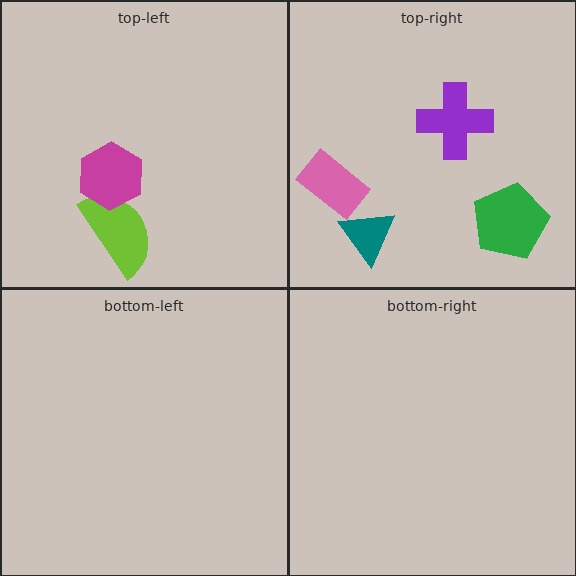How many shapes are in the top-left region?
2.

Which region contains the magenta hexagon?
The top-left region.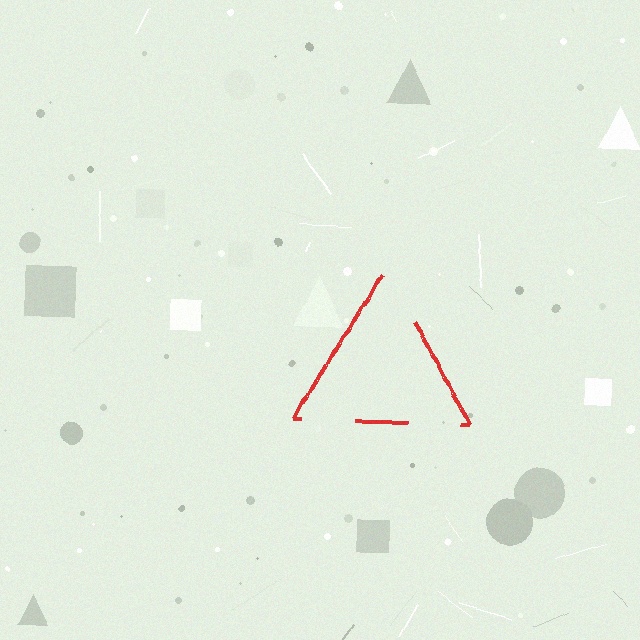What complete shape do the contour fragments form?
The contour fragments form a triangle.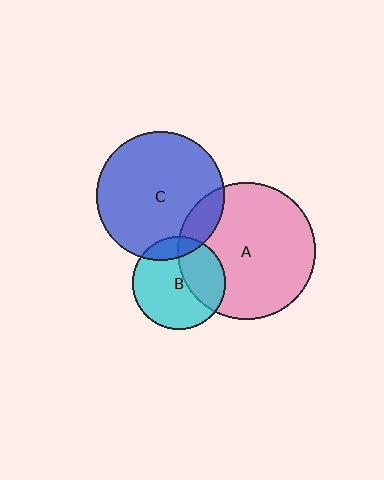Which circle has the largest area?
Circle A (pink).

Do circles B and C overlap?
Yes.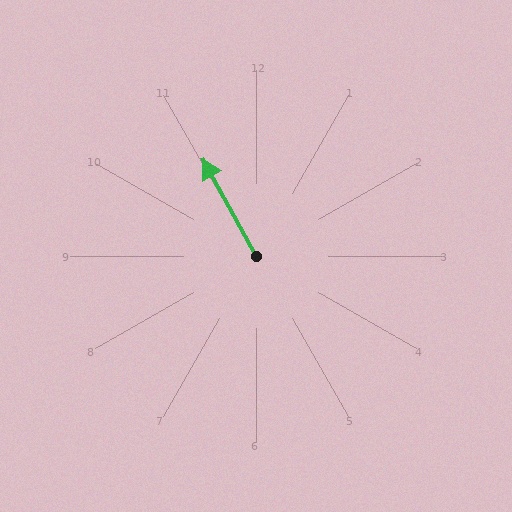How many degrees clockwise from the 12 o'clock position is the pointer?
Approximately 331 degrees.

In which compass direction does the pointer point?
Northwest.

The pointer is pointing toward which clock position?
Roughly 11 o'clock.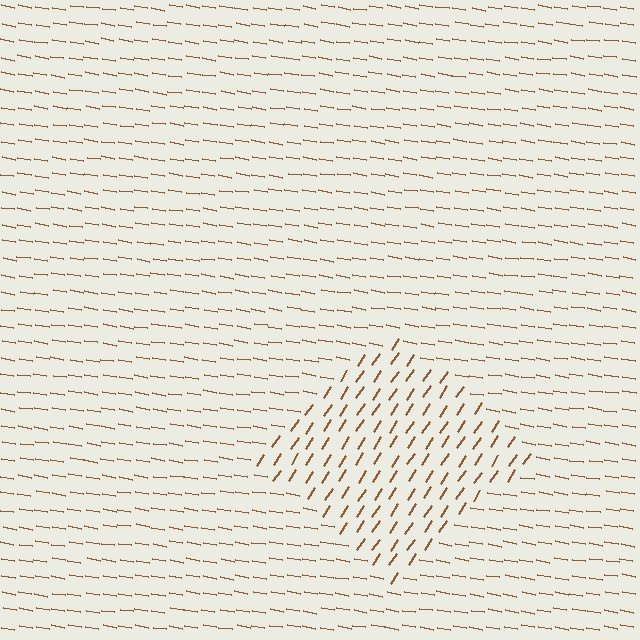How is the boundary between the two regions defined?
The boundary is defined purely by a change in line orientation (approximately 66 degrees difference). All lines are the same color and thickness.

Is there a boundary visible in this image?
Yes, there is a texture boundary formed by a change in line orientation.